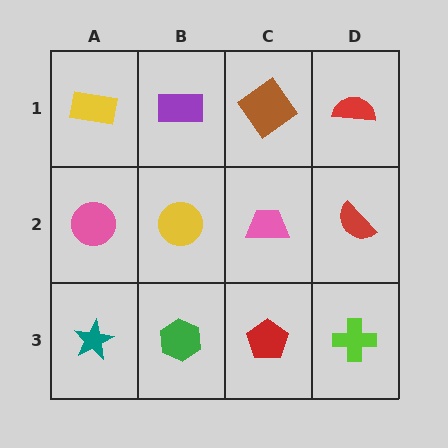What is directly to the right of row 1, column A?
A purple rectangle.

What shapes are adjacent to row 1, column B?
A yellow circle (row 2, column B), a yellow rectangle (row 1, column A), a brown diamond (row 1, column C).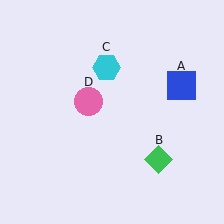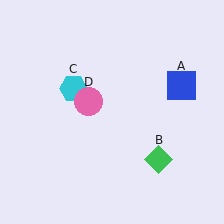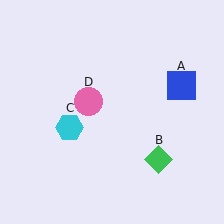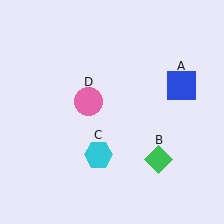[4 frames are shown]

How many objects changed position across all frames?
1 object changed position: cyan hexagon (object C).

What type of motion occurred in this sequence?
The cyan hexagon (object C) rotated counterclockwise around the center of the scene.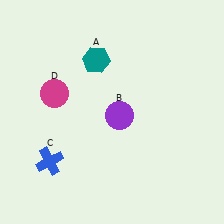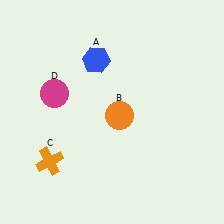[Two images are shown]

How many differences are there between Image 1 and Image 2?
There are 3 differences between the two images.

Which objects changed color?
A changed from teal to blue. B changed from purple to orange. C changed from blue to orange.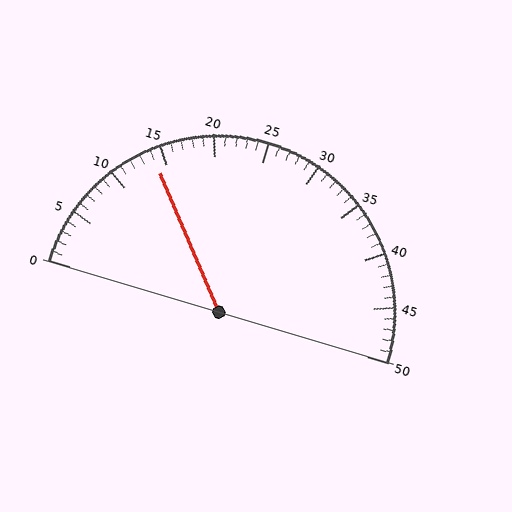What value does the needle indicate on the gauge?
The needle indicates approximately 14.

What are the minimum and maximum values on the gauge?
The gauge ranges from 0 to 50.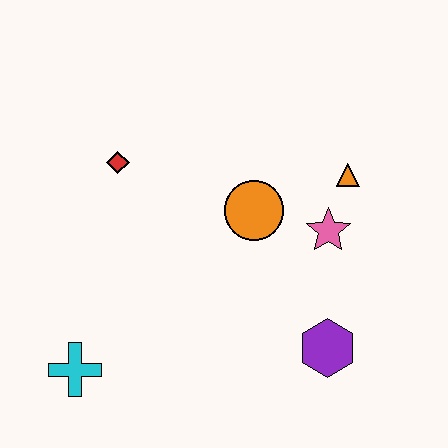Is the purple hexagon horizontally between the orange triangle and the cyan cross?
Yes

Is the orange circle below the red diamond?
Yes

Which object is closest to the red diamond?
The orange circle is closest to the red diamond.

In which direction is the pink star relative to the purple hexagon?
The pink star is above the purple hexagon.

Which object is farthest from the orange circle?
The cyan cross is farthest from the orange circle.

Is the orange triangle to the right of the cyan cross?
Yes